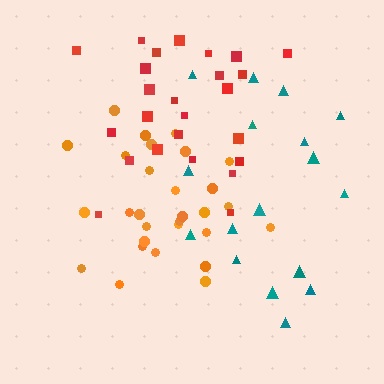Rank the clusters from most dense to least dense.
orange, red, teal.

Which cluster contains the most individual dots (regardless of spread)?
Orange (29).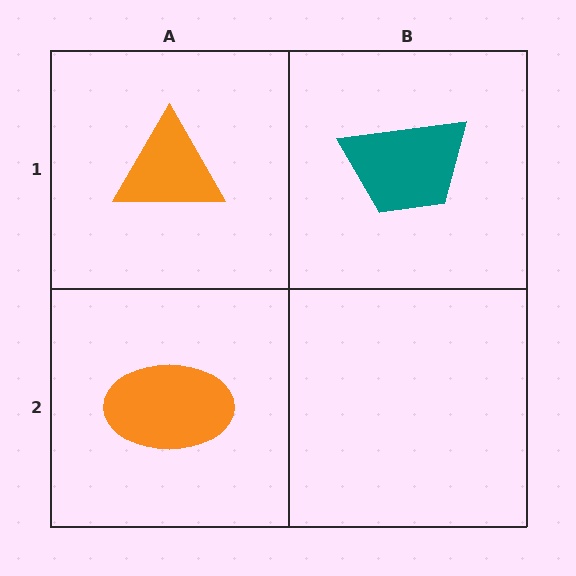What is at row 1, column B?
A teal trapezoid.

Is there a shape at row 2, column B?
No, that cell is empty.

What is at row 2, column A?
An orange ellipse.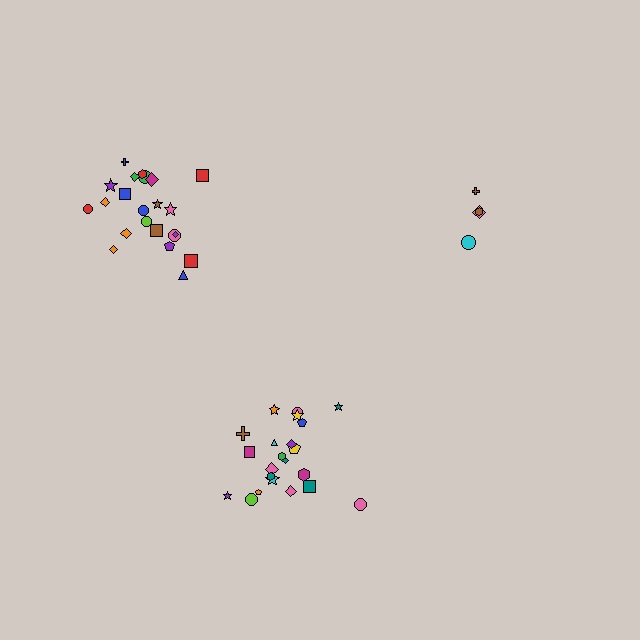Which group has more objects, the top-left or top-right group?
The top-left group.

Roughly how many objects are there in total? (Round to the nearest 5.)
Roughly 50 objects in total.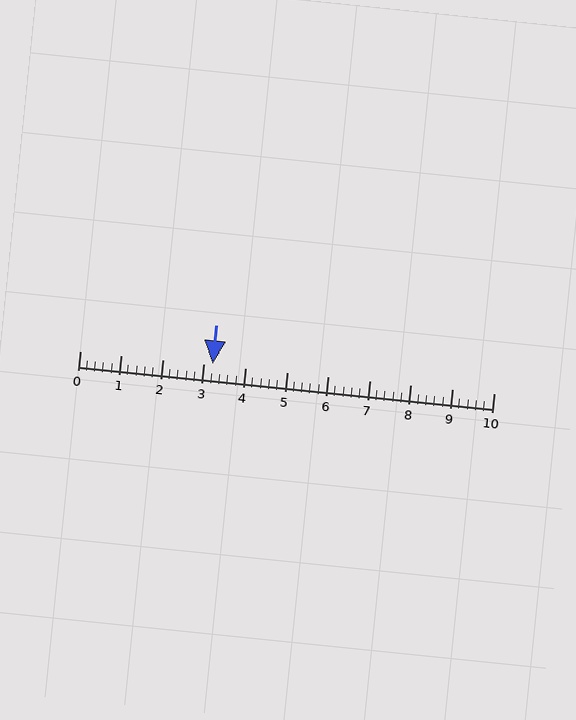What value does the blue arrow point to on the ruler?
The blue arrow points to approximately 3.2.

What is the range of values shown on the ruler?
The ruler shows values from 0 to 10.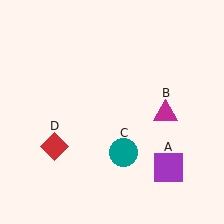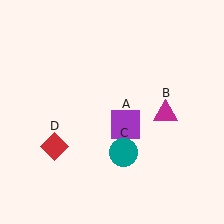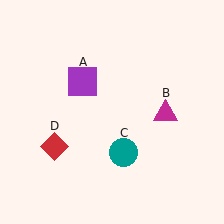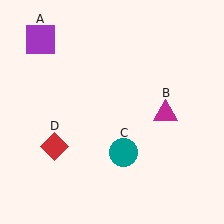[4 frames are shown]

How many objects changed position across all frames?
1 object changed position: purple square (object A).